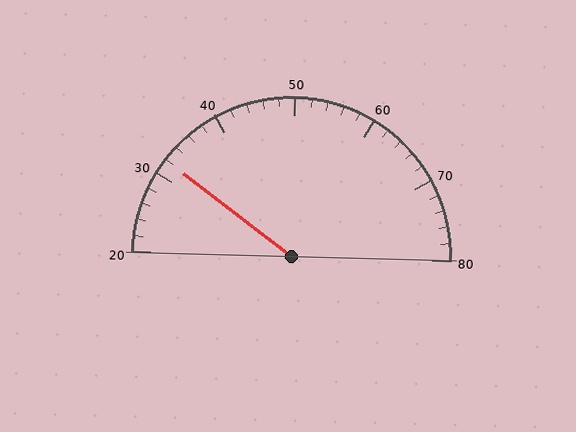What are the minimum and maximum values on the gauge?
The gauge ranges from 20 to 80.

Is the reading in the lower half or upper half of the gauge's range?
The reading is in the lower half of the range (20 to 80).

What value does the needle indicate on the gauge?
The needle indicates approximately 32.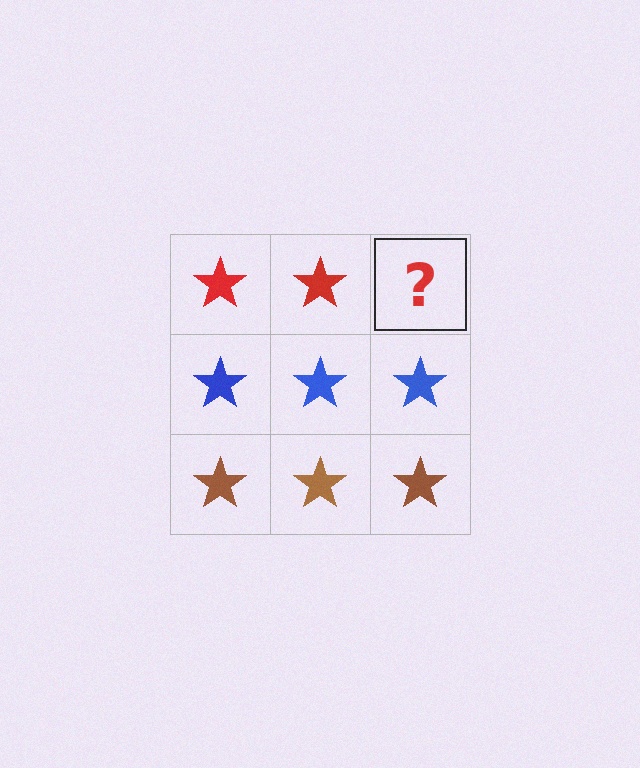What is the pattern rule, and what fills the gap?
The rule is that each row has a consistent color. The gap should be filled with a red star.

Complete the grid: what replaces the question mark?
The question mark should be replaced with a red star.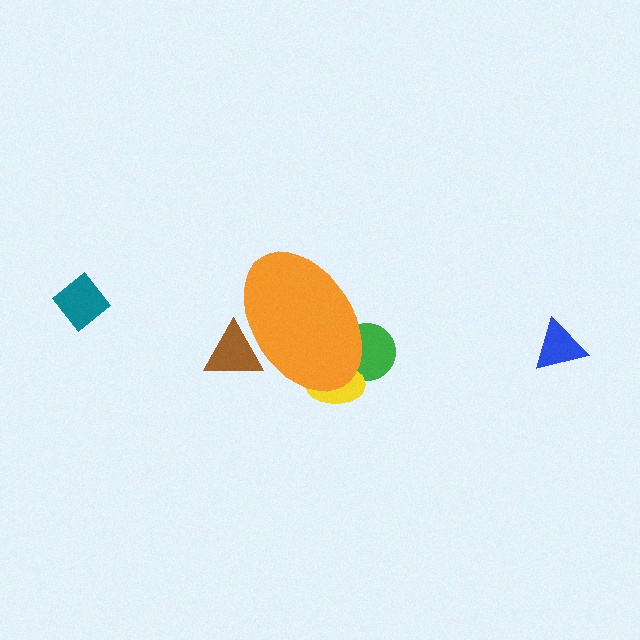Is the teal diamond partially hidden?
No, the teal diamond is fully visible.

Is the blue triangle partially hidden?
No, the blue triangle is fully visible.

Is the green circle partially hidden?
Yes, the green circle is partially hidden behind the orange ellipse.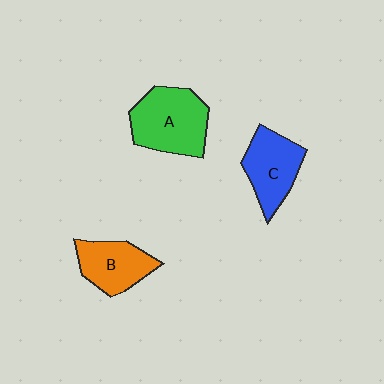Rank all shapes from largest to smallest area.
From largest to smallest: A (green), C (blue), B (orange).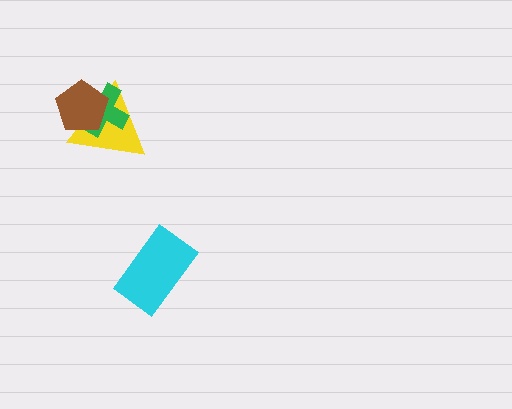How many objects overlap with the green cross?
2 objects overlap with the green cross.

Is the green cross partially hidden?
Yes, it is partially covered by another shape.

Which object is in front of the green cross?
The brown pentagon is in front of the green cross.